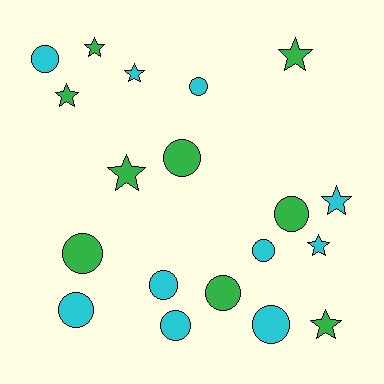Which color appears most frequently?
Cyan, with 10 objects.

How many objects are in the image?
There are 19 objects.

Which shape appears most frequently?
Circle, with 11 objects.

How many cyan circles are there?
There are 7 cyan circles.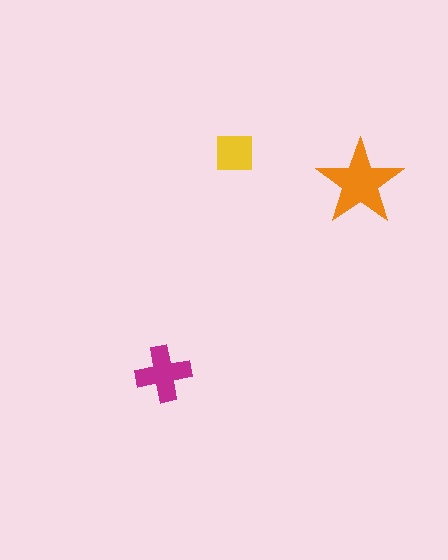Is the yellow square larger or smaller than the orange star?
Smaller.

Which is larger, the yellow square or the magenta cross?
The magenta cross.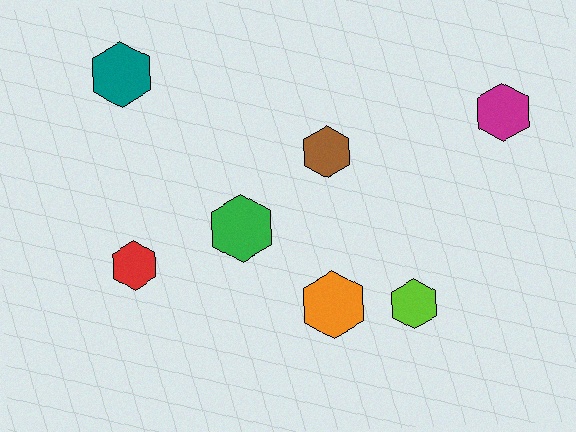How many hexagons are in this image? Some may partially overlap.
There are 7 hexagons.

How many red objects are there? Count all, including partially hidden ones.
There is 1 red object.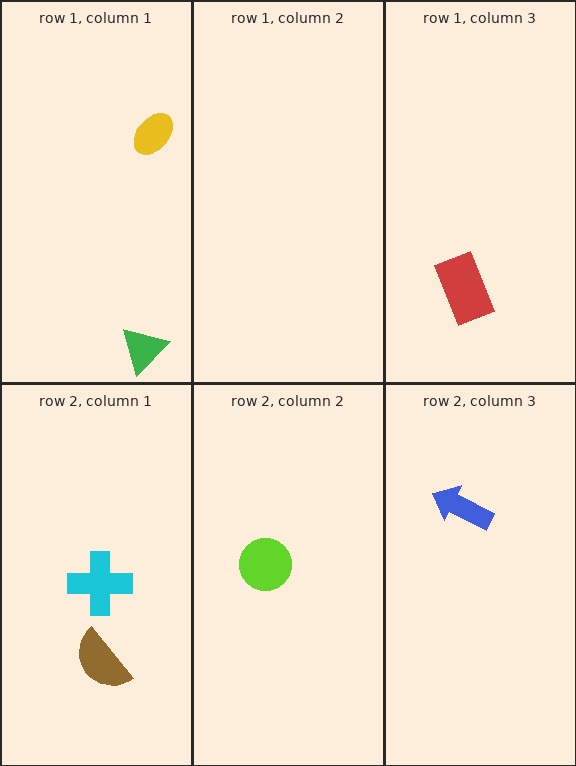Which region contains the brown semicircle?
The row 2, column 1 region.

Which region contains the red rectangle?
The row 1, column 3 region.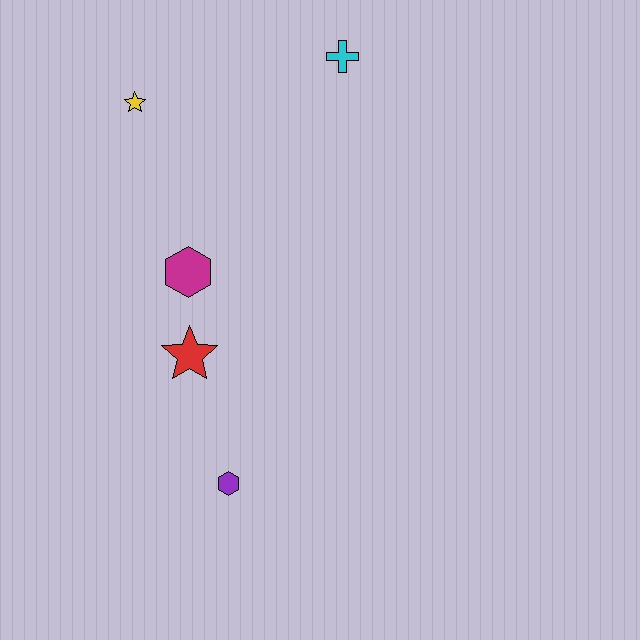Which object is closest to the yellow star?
The magenta hexagon is closest to the yellow star.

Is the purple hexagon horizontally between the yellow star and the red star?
No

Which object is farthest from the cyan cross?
The purple hexagon is farthest from the cyan cross.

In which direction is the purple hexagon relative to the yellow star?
The purple hexagon is below the yellow star.